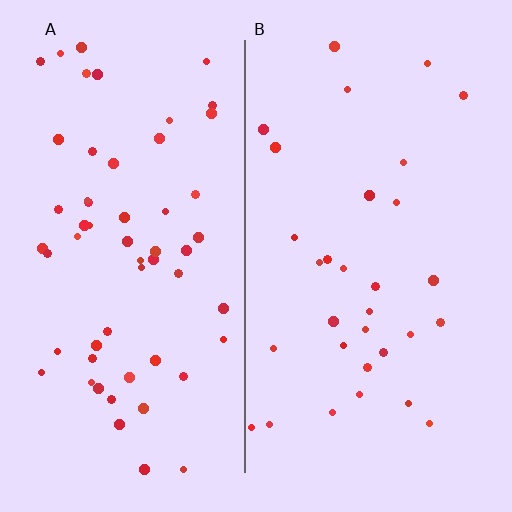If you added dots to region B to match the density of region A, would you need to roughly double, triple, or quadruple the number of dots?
Approximately double.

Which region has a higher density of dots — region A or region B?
A (the left).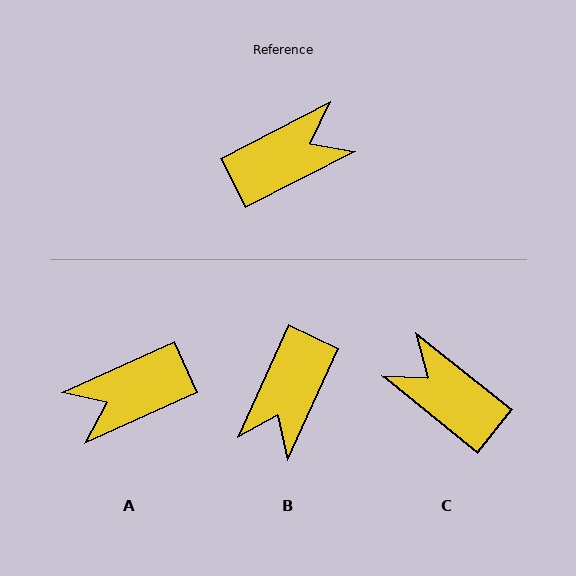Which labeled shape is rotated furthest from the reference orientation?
A, about 177 degrees away.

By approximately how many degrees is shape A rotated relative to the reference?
Approximately 177 degrees counter-clockwise.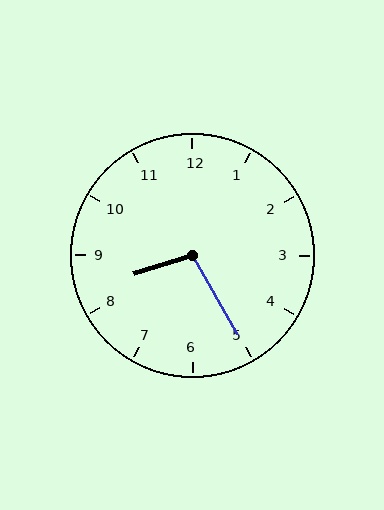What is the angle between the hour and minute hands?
Approximately 102 degrees.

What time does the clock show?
8:25.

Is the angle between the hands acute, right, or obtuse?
It is obtuse.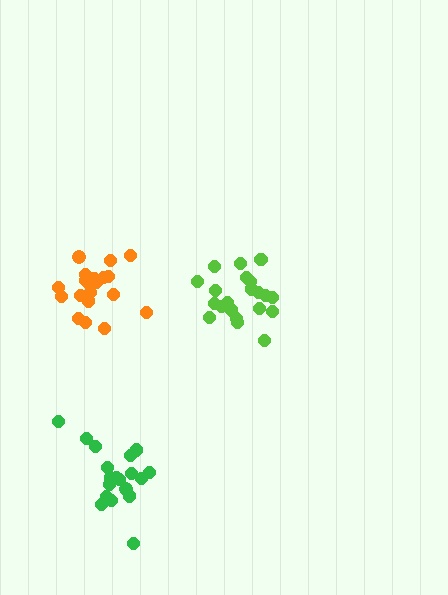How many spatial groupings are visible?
There are 3 spatial groupings.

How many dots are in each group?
Group 1: 21 dots, Group 2: 19 dots, Group 3: 20 dots (60 total).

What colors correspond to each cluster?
The clusters are colored: lime, green, orange.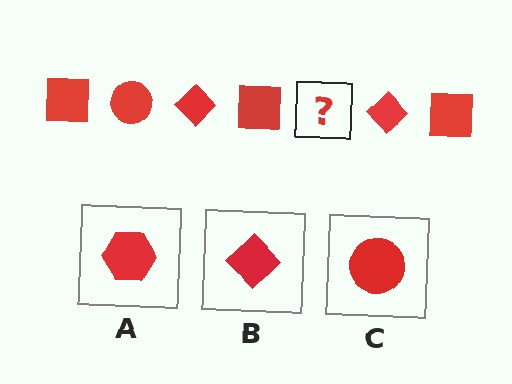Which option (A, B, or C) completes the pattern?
C.